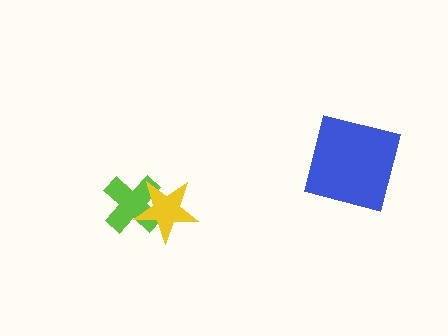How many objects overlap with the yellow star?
1 object overlaps with the yellow star.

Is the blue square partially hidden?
No, no other shape covers it.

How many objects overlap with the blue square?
0 objects overlap with the blue square.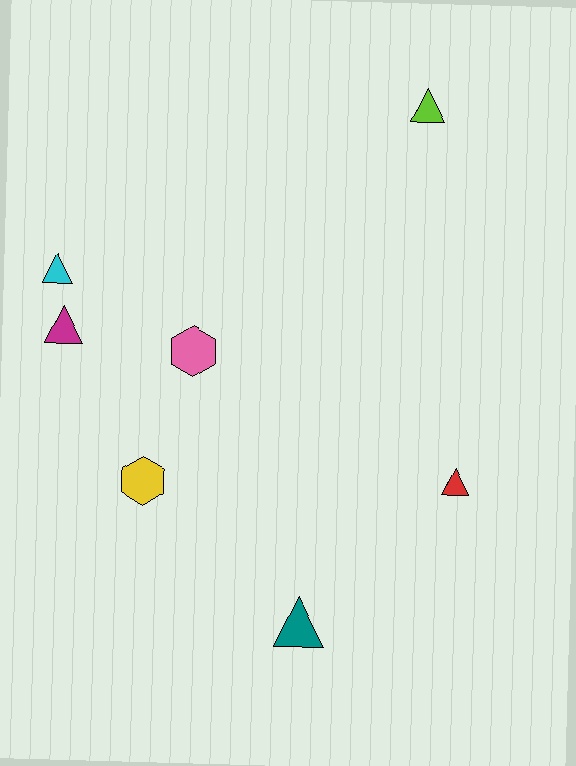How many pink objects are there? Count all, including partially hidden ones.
There is 1 pink object.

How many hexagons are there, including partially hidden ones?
There are 2 hexagons.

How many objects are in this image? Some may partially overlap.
There are 7 objects.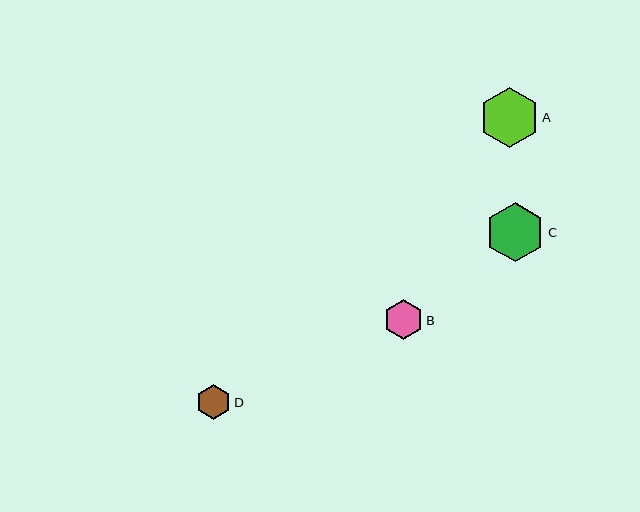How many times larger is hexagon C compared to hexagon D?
Hexagon C is approximately 1.7 times the size of hexagon D.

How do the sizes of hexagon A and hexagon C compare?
Hexagon A and hexagon C are approximately the same size.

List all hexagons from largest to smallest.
From largest to smallest: A, C, B, D.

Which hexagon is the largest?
Hexagon A is the largest with a size of approximately 59 pixels.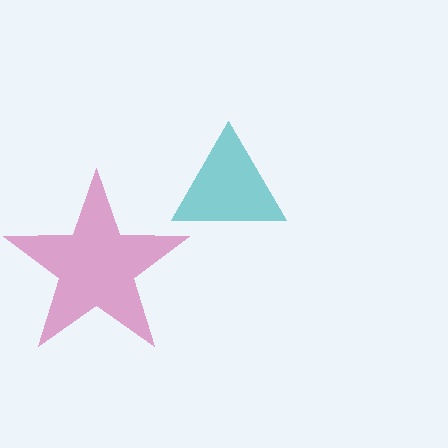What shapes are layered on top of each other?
The layered shapes are: a magenta star, a teal triangle.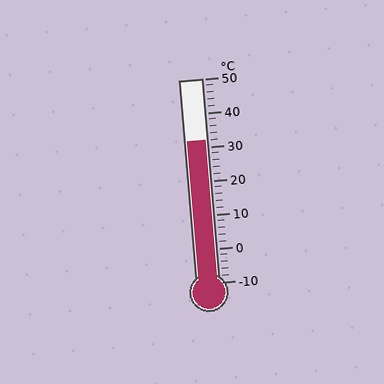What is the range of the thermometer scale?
The thermometer scale ranges from -10°C to 50°C.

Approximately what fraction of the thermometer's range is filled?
The thermometer is filled to approximately 70% of its range.